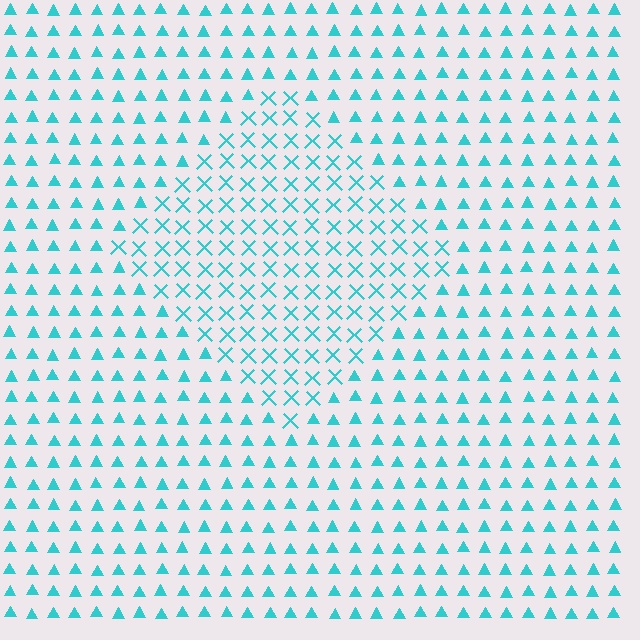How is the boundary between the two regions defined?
The boundary is defined by a change in element shape: X marks inside vs. triangles outside. All elements share the same color and spacing.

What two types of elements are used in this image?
The image uses X marks inside the diamond region and triangles outside it.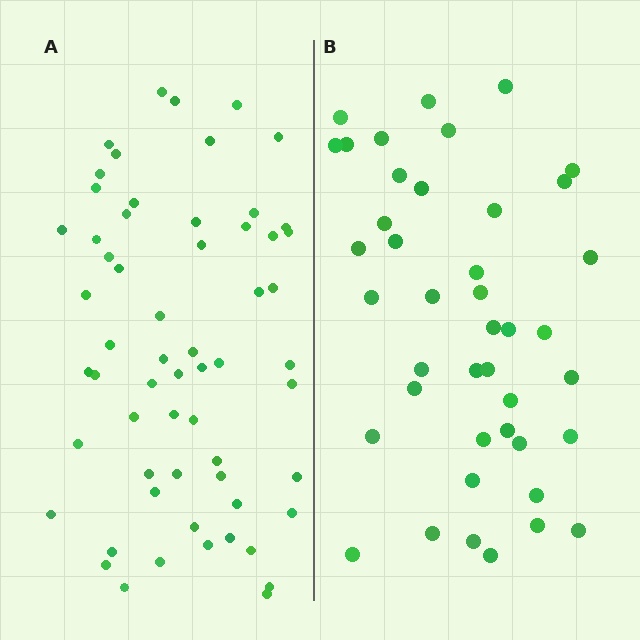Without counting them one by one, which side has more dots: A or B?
Region A (the left region) has more dots.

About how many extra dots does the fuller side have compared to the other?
Region A has approximately 20 more dots than region B.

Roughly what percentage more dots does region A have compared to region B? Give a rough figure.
About 45% more.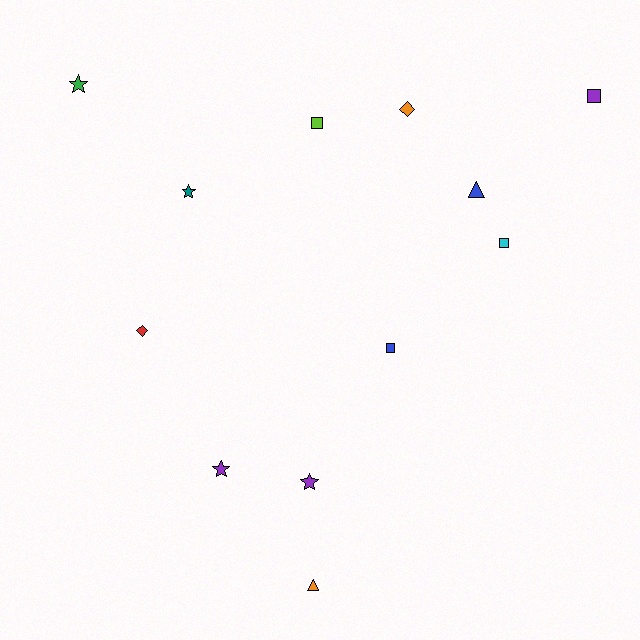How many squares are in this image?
There are 4 squares.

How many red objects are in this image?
There is 1 red object.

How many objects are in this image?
There are 12 objects.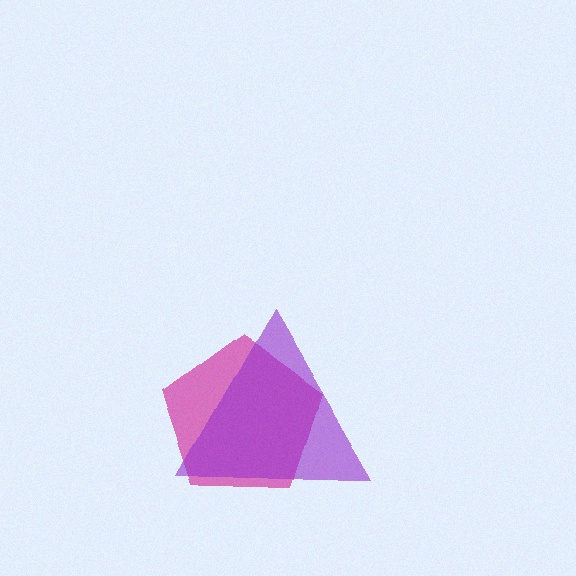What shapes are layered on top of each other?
The layered shapes are: a magenta pentagon, a purple triangle.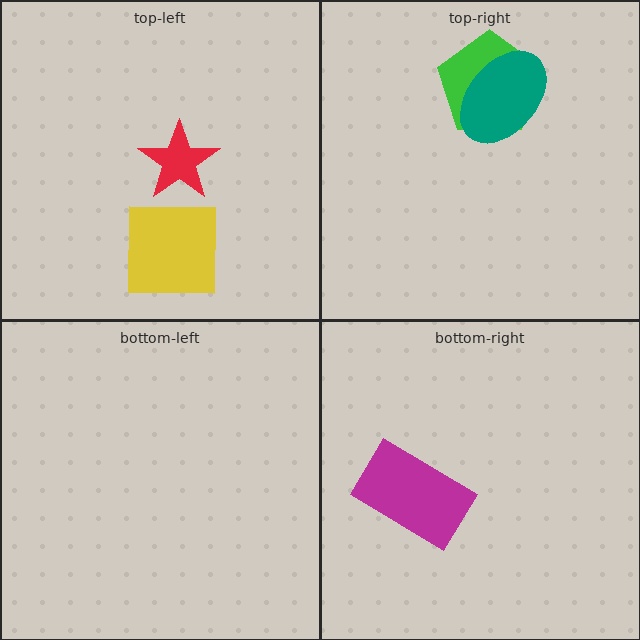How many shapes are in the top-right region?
2.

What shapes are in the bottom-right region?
The magenta rectangle.